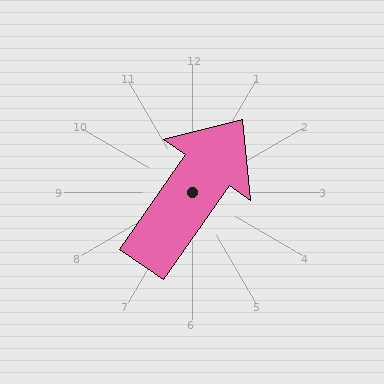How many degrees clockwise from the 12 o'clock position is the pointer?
Approximately 35 degrees.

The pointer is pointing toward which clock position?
Roughly 1 o'clock.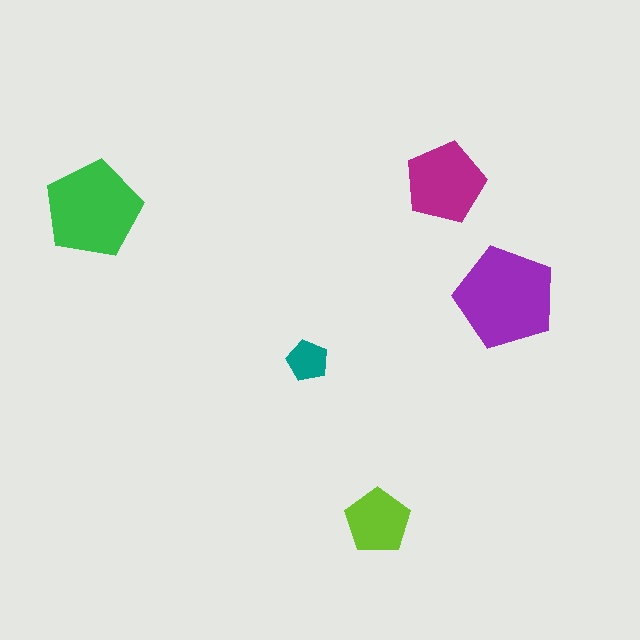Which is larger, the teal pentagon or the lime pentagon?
The lime one.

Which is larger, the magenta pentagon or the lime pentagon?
The magenta one.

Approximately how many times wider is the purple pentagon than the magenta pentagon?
About 1.5 times wider.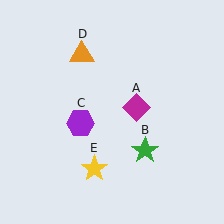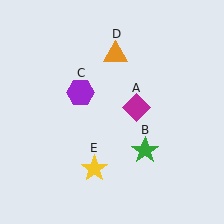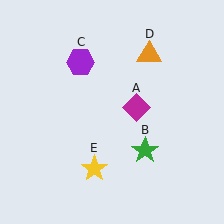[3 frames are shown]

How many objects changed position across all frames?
2 objects changed position: purple hexagon (object C), orange triangle (object D).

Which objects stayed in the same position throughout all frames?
Magenta diamond (object A) and green star (object B) and yellow star (object E) remained stationary.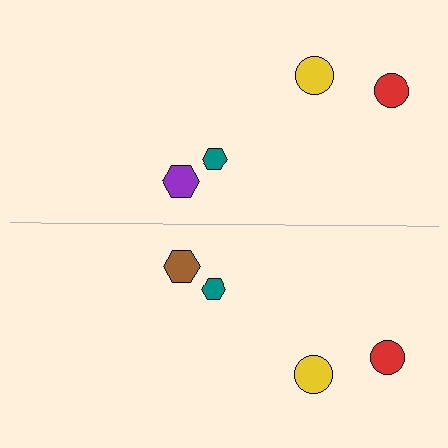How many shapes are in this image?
There are 8 shapes in this image.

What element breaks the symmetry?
The brown hexagon on the bottom side breaks the symmetry — its mirror counterpart is purple.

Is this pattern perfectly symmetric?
No, the pattern is not perfectly symmetric. The brown hexagon on the bottom side breaks the symmetry — its mirror counterpart is purple.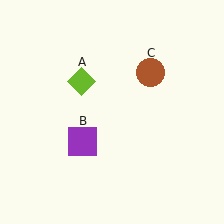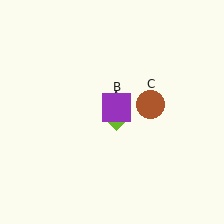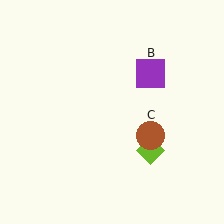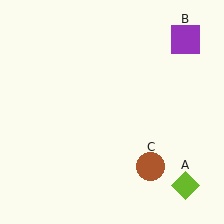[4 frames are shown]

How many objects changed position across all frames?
3 objects changed position: lime diamond (object A), purple square (object B), brown circle (object C).